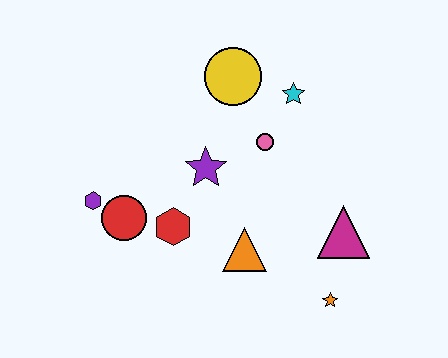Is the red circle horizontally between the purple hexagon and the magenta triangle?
Yes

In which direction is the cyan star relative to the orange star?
The cyan star is above the orange star.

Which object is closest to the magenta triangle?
The orange star is closest to the magenta triangle.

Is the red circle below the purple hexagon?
Yes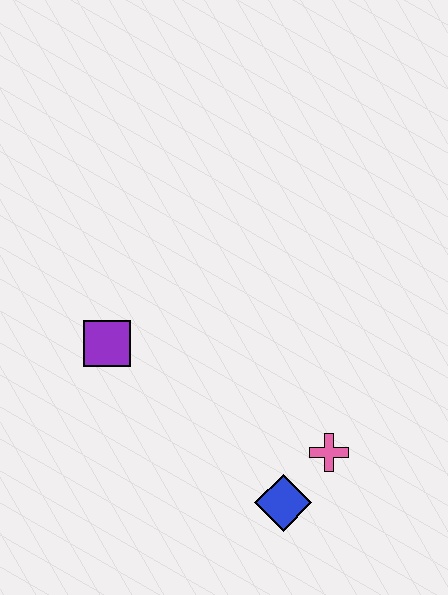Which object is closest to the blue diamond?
The pink cross is closest to the blue diamond.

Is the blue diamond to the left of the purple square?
No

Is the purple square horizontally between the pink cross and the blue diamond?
No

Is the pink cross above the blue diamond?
Yes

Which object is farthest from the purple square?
The pink cross is farthest from the purple square.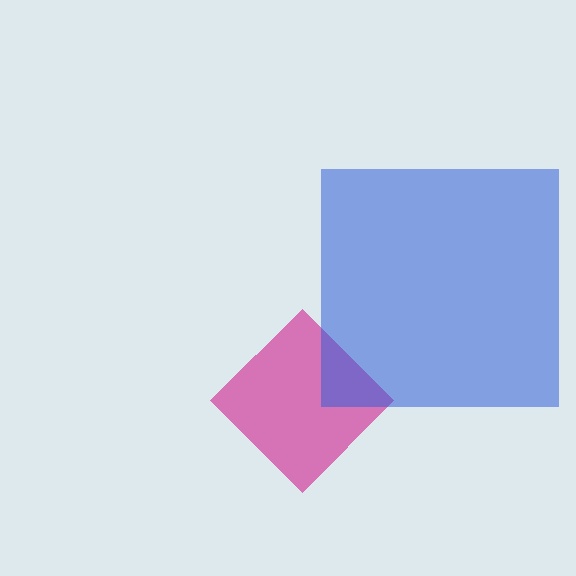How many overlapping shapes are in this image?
There are 2 overlapping shapes in the image.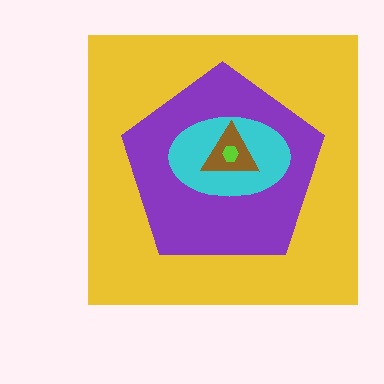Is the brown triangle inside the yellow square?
Yes.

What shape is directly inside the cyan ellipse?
The brown triangle.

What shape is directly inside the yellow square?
The purple pentagon.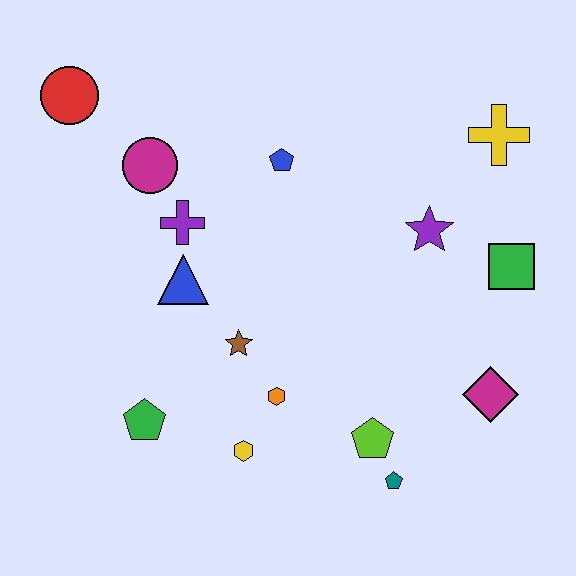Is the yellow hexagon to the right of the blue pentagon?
No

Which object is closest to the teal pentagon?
The lime pentagon is closest to the teal pentagon.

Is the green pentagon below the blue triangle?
Yes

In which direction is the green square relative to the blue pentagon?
The green square is to the right of the blue pentagon.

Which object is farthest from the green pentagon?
The yellow cross is farthest from the green pentagon.